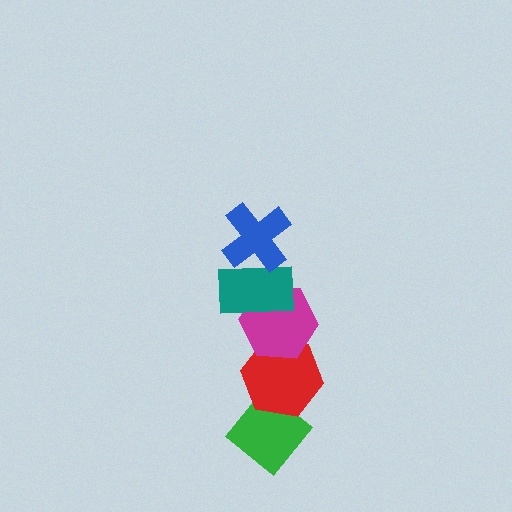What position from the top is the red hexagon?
The red hexagon is 4th from the top.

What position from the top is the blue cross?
The blue cross is 1st from the top.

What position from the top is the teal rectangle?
The teal rectangle is 2nd from the top.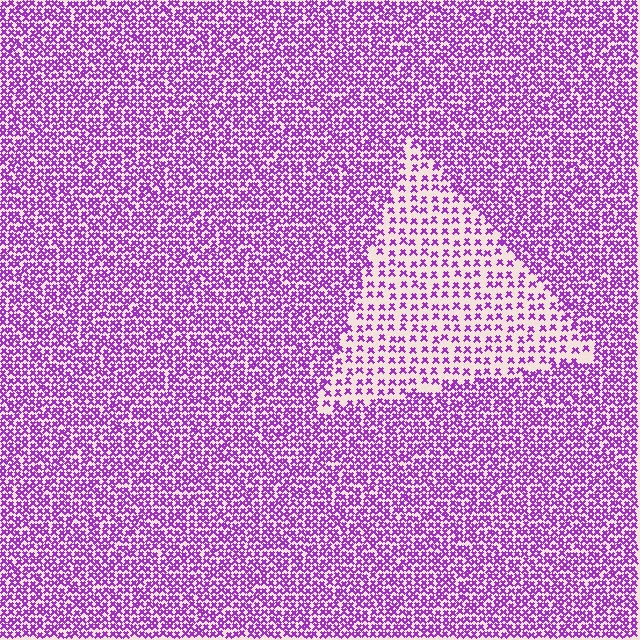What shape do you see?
I see a triangle.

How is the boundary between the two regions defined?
The boundary is defined by a change in element density (approximately 2.2x ratio). All elements are the same color, size, and shape.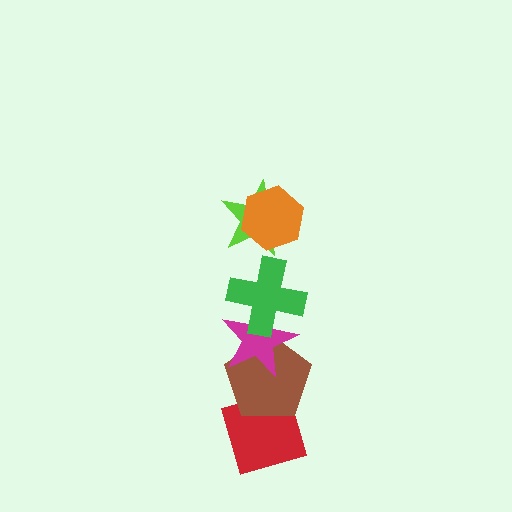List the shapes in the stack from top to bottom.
From top to bottom: the orange hexagon, the lime star, the green cross, the magenta star, the brown pentagon, the red diamond.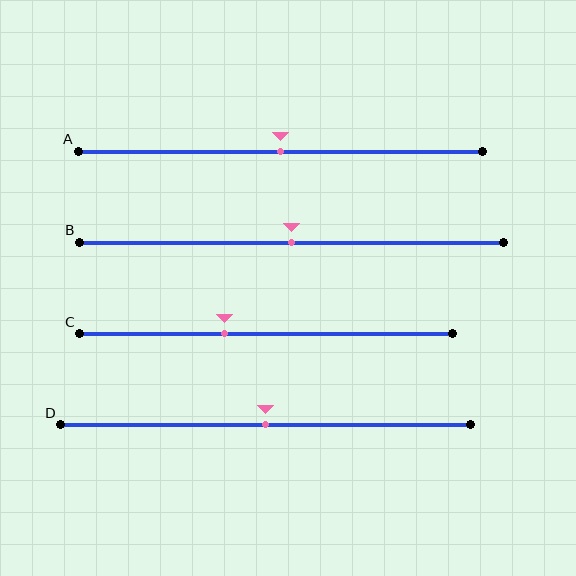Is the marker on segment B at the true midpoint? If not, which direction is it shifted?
Yes, the marker on segment B is at the true midpoint.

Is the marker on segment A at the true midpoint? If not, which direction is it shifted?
Yes, the marker on segment A is at the true midpoint.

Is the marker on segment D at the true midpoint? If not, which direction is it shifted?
Yes, the marker on segment D is at the true midpoint.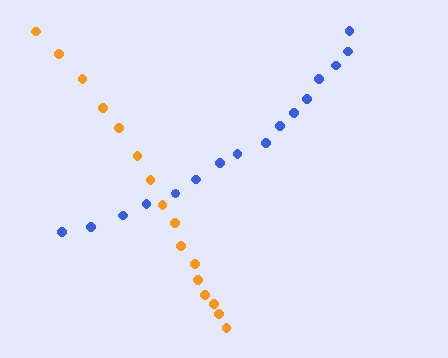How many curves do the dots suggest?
There are 2 distinct paths.